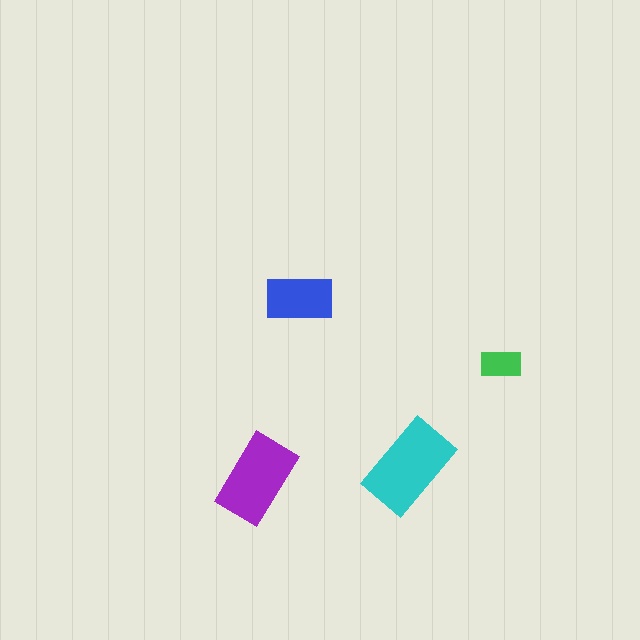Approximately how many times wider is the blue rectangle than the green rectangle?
About 1.5 times wider.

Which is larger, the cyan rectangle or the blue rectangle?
The cyan one.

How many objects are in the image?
There are 4 objects in the image.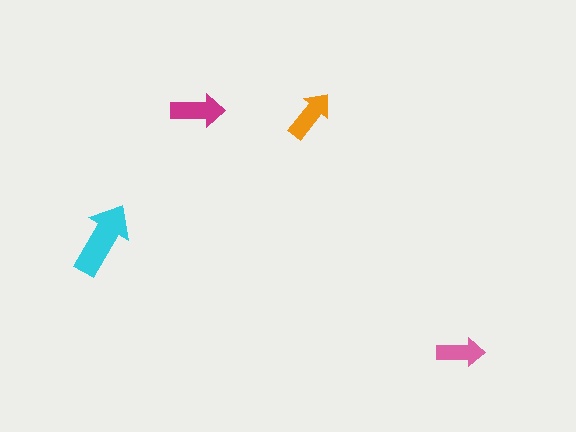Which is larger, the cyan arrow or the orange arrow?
The cyan one.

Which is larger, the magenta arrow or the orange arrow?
The magenta one.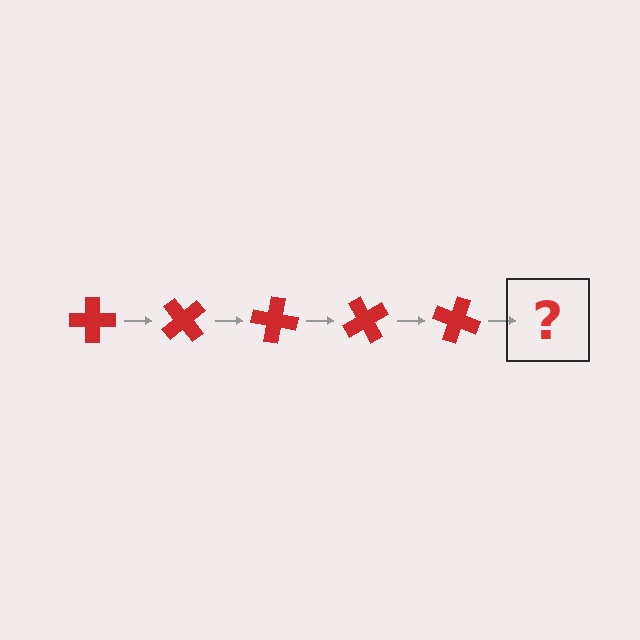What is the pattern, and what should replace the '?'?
The pattern is that the cross rotates 50 degrees each step. The '?' should be a red cross rotated 250 degrees.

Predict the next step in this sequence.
The next step is a red cross rotated 250 degrees.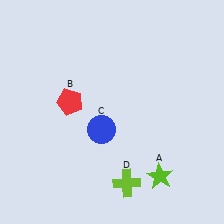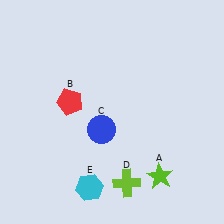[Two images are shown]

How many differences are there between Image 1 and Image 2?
There is 1 difference between the two images.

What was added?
A cyan hexagon (E) was added in Image 2.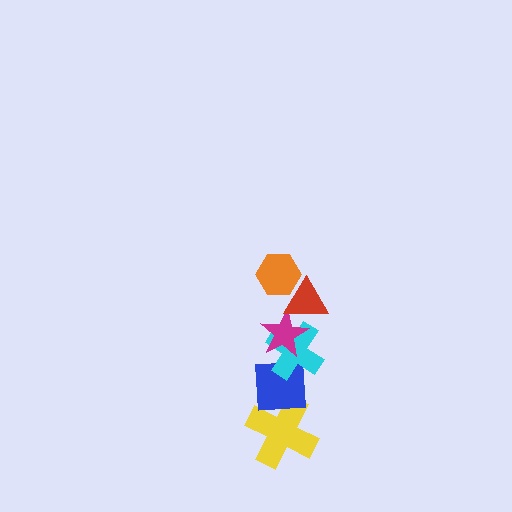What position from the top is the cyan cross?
The cyan cross is 4th from the top.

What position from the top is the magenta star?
The magenta star is 3rd from the top.